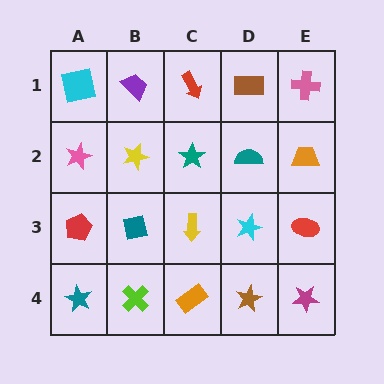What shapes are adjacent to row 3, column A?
A pink star (row 2, column A), a teal star (row 4, column A), a teal square (row 3, column B).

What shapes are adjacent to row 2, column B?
A purple trapezoid (row 1, column B), a teal square (row 3, column B), a pink star (row 2, column A), a teal star (row 2, column C).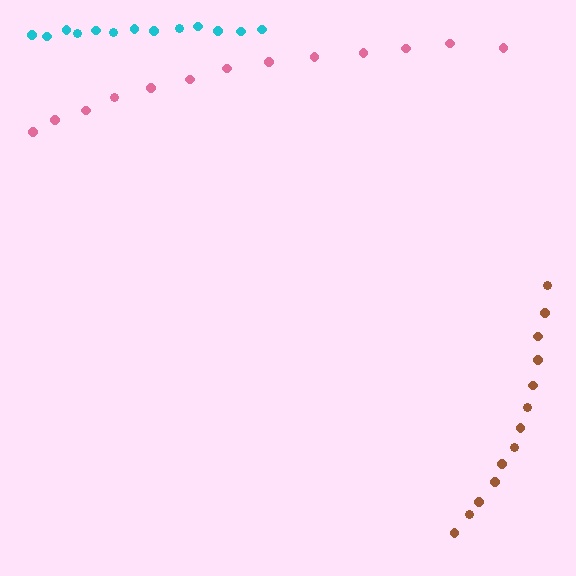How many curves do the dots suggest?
There are 3 distinct paths.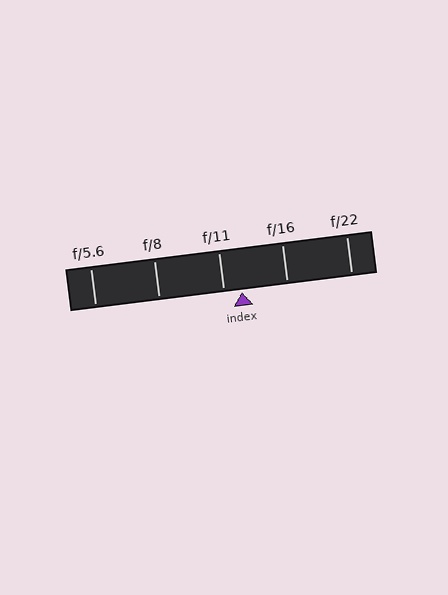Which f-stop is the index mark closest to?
The index mark is closest to f/11.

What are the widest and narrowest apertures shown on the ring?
The widest aperture shown is f/5.6 and the narrowest is f/22.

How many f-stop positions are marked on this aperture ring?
There are 5 f-stop positions marked.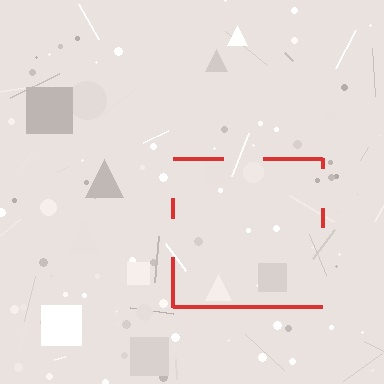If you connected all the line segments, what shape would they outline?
They would outline a square.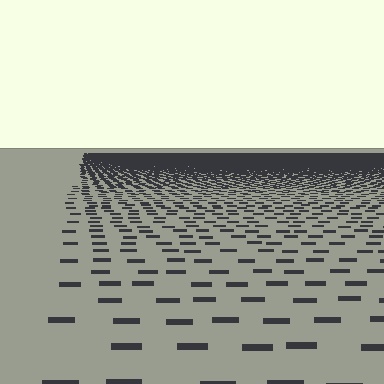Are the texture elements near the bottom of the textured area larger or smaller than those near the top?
Larger. Near the bottom, elements are closer to the viewer and appear at a bigger on-screen size.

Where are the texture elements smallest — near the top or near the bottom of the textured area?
Near the top.